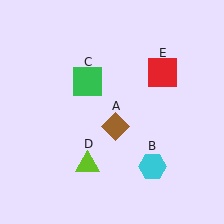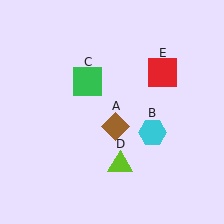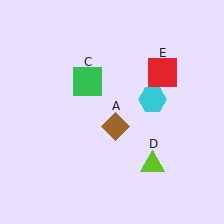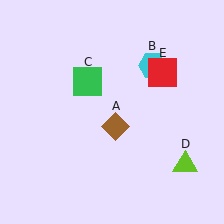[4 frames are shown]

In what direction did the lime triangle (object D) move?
The lime triangle (object D) moved right.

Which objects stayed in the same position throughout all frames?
Brown diamond (object A) and green square (object C) and red square (object E) remained stationary.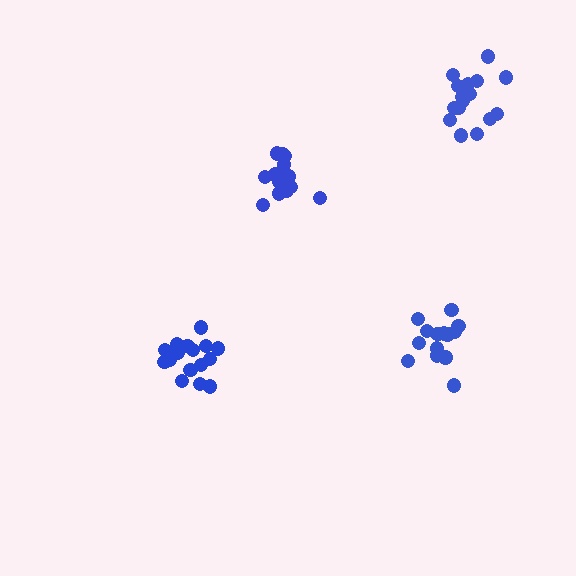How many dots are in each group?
Group 1: 17 dots, Group 2: 18 dots, Group 3: 15 dots, Group 4: 18 dots (68 total).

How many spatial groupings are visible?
There are 4 spatial groupings.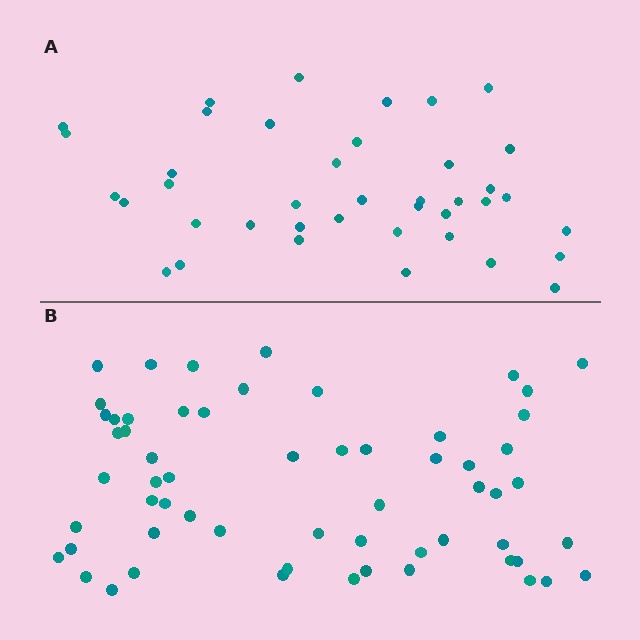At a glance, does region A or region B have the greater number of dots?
Region B (the bottom region) has more dots.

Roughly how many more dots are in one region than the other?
Region B has approximately 20 more dots than region A.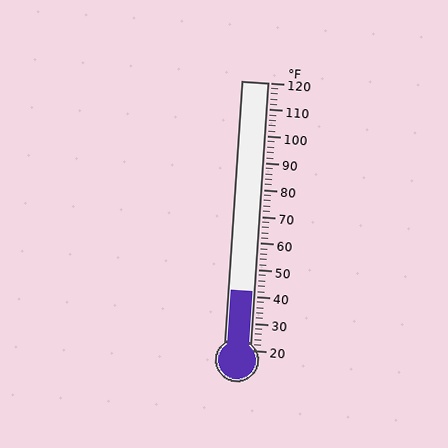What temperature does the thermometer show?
The thermometer shows approximately 42°F.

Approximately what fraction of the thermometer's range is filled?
The thermometer is filled to approximately 20% of its range.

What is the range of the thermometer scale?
The thermometer scale ranges from 20°F to 120°F.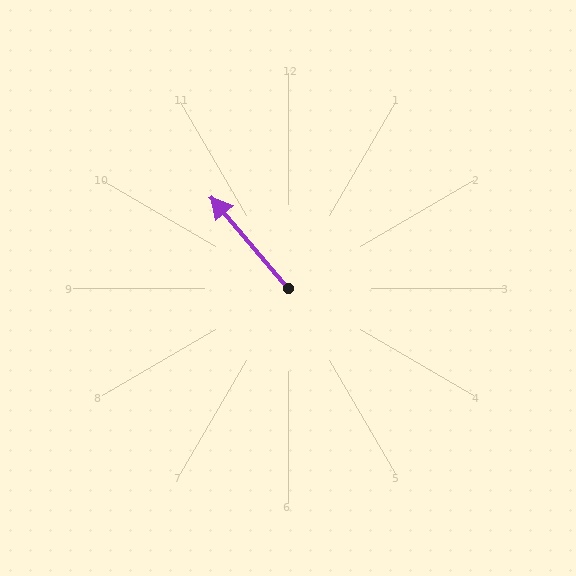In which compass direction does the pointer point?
Northwest.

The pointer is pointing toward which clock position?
Roughly 11 o'clock.